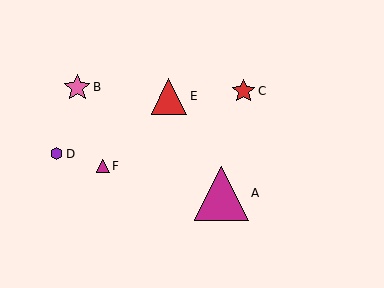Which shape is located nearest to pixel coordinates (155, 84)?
The red triangle (labeled E) at (169, 96) is nearest to that location.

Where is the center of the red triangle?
The center of the red triangle is at (169, 96).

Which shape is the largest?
The magenta triangle (labeled A) is the largest.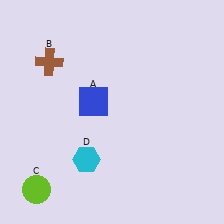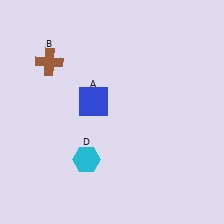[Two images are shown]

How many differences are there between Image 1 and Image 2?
There is 1 difference between the two images.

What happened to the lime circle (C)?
The lime circle (C) was removed in Image 2. It was in the bottom-left area of Image 1.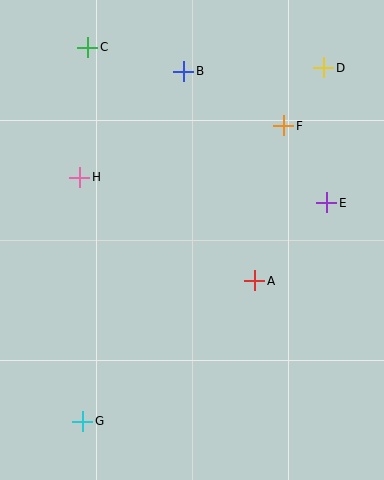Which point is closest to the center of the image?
Point A at (255, 281) is closest to the center.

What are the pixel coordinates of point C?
Point C is at (88, 47).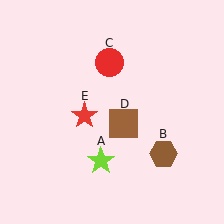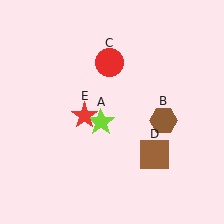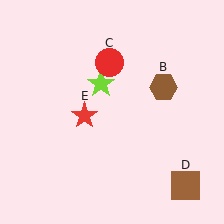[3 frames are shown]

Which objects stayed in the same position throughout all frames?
Red circle (object C) and red star (object E) remained stationary.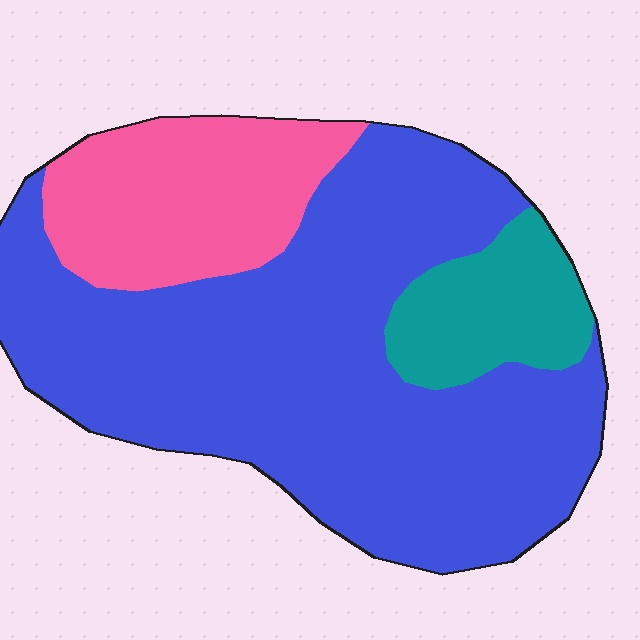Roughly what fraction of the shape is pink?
Pink covers around 20% of the shape.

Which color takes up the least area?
Teal, at roughly 10%.